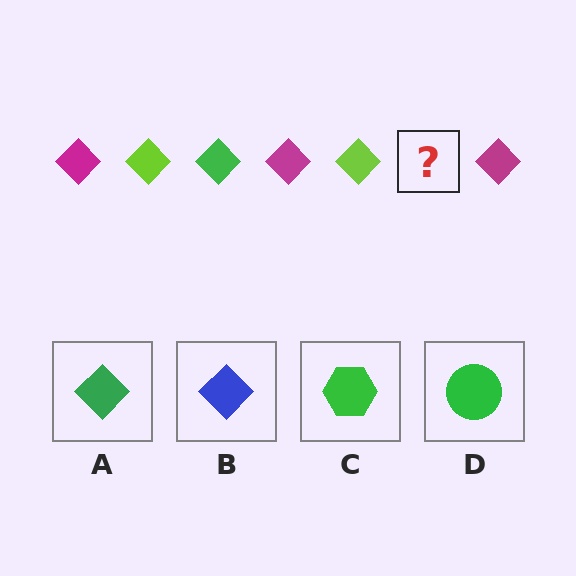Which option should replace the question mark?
Option A.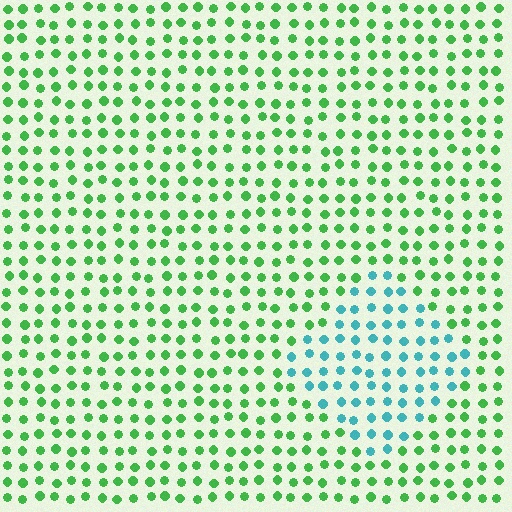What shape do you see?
I see a diamond.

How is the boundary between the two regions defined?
The boundary is defined purely by a slight shift in hue (about 58 degrees). Spacing, size, and orientation are identical on both sides.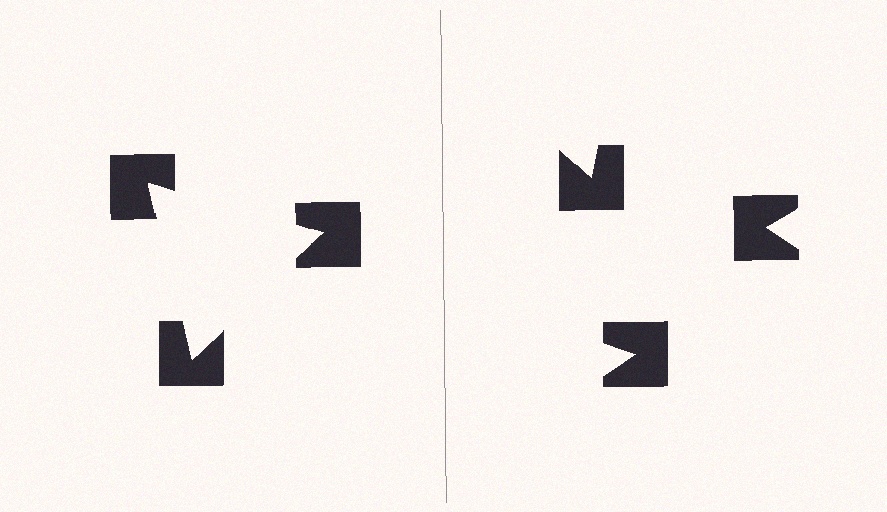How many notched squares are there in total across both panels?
6 — 3 on each side.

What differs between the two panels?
The notched squares are positioned identically on both sides; only the wedge orientations differ. On the left they align to a triangle; on the right they are misaligned.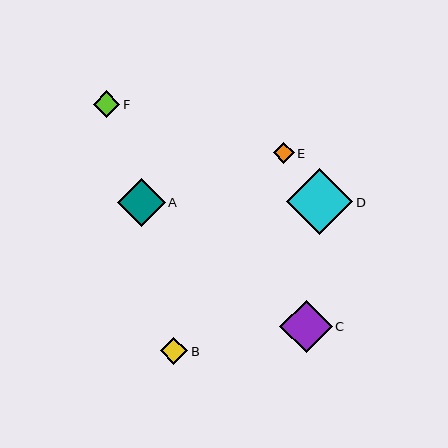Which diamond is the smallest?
Diamond E is the smallest with a size of approximately 21 pixels.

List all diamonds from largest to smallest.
From largest to smallest: D, C, A, B, F, E.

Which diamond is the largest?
Diamond D is the largest with a size of approximately 66 pixels.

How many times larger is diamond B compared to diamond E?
Diamond B is approximately 1.3 times the size of diamond E.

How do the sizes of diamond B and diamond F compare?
Diamond B and diamond F are approximately the same size.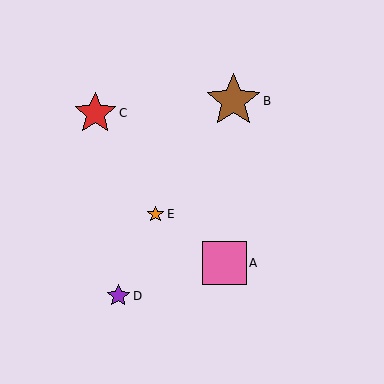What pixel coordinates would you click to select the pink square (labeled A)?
Click at (224, 263) to select the pink square A.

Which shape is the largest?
The brown star (labeled B) is the largest.